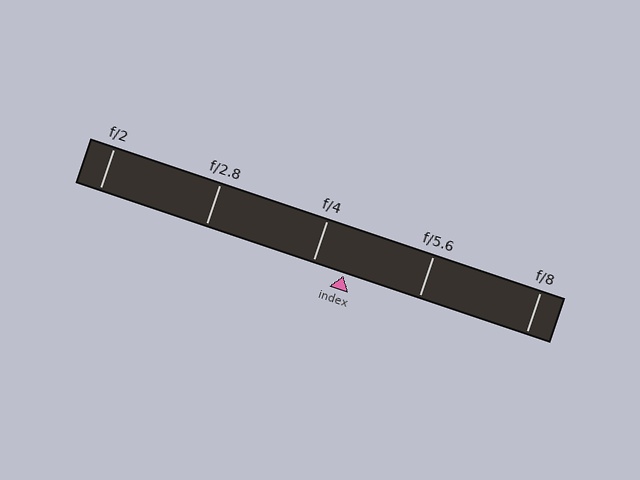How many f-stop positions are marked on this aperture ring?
There are 5 f-stop positions marked.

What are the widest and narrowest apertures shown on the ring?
The widest aperture shown is f/2 and the narrowest is f/8.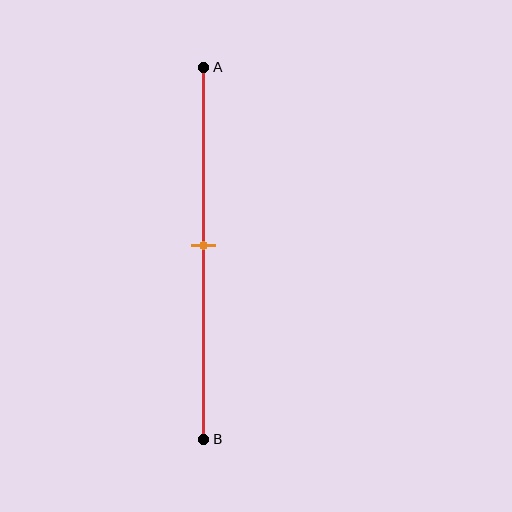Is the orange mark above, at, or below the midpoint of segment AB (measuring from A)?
The orange mark is approximately at the midpoint of segment AB.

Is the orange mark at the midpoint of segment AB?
Yes, the mark is approximately at the midpoint.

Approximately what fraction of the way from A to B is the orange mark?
The orange mark is approximately 50% of the way from A to B.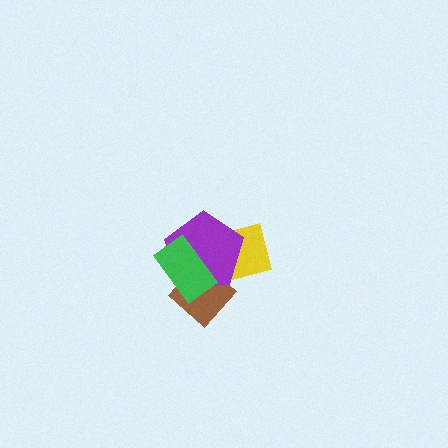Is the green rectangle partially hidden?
No, no other shape covers it.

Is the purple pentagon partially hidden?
Yes, it is partially covered by another shape.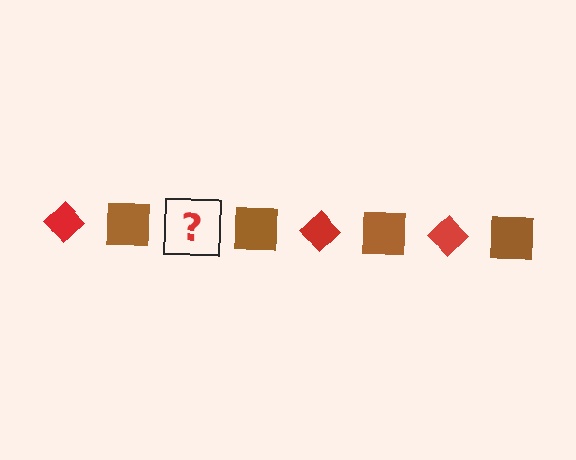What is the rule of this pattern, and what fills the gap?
The rule is that the pattern alternates between red diamond and brown square. The gap should be filled with a red diamond.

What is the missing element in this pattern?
The missing element is a red diamond.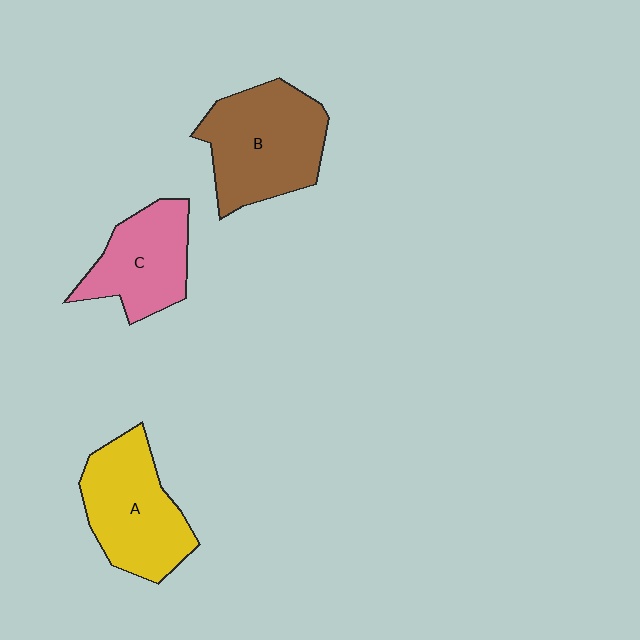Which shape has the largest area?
Shape B (brown).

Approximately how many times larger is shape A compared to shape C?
Approximately 1.2 times.